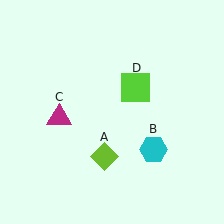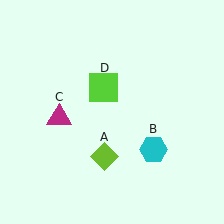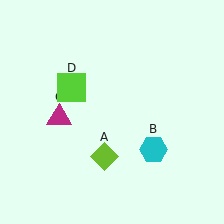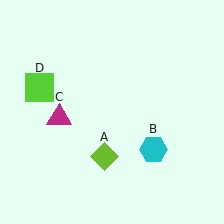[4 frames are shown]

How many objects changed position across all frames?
1 object changed position: lime square (object D).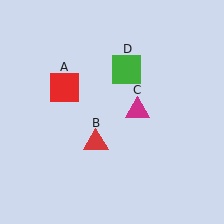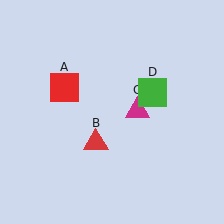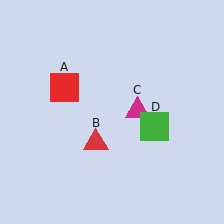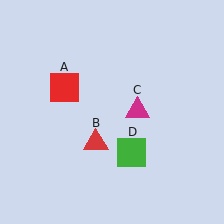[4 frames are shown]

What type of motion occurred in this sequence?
The green square (object D) rotated clockwise around the center of the scene.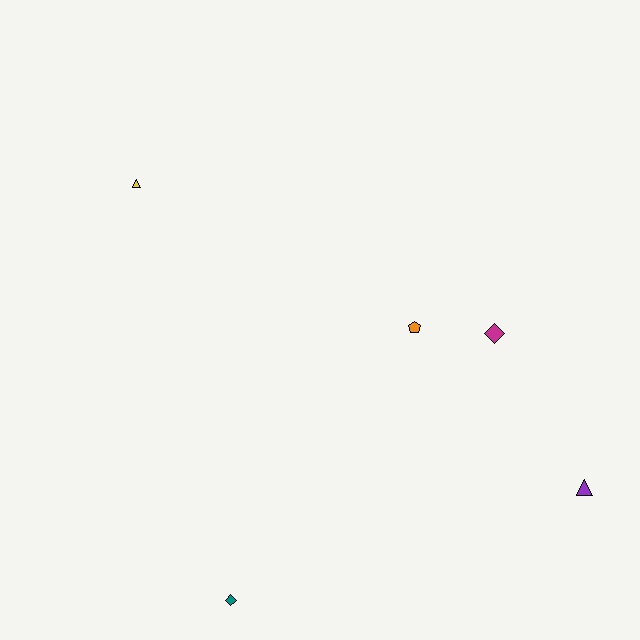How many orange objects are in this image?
There is 1 orange object.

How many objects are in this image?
There are 5 objects.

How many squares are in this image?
There are no squares.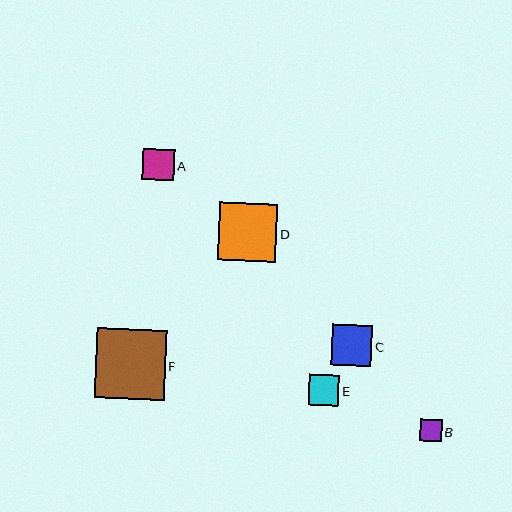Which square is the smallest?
Square B is the smallest with a size of approximately 22 pixels.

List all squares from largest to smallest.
From largest to smallest: F, D, C, A, E, B.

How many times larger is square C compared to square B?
Square C is approximately 1.8 times the size of square B.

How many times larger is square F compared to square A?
Square F is approximately 2.2 times the size of square A.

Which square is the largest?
Square F is the largest with a size of approximately 70 pixels.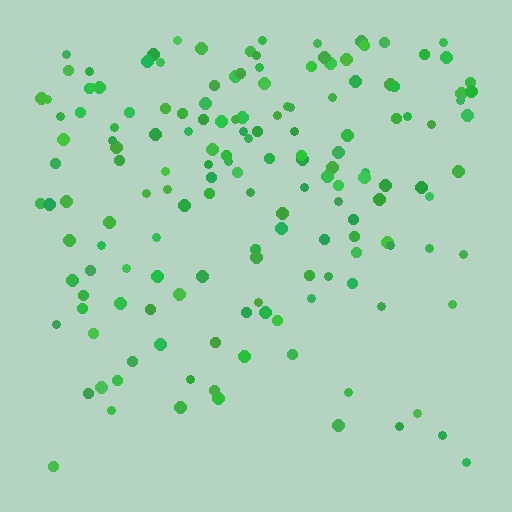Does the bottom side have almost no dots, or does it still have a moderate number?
Still a moderate number, just noticeably fewer than the top.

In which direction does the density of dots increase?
From bottom to top, with the top side densest.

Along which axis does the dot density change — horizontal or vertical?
Vertical.